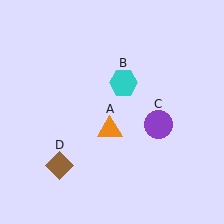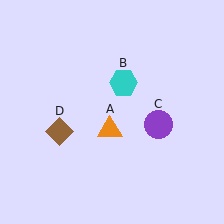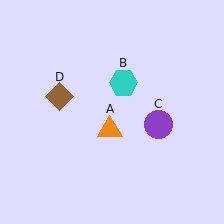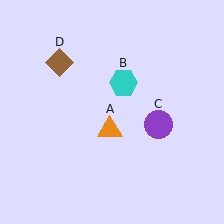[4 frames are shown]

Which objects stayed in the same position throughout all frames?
Orange triangle (object A) and cyan hexagon (object B) and purple circle (object C) remained stationary.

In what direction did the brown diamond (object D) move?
The brown diamond (object D) moved up.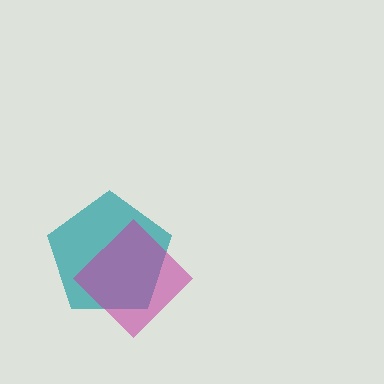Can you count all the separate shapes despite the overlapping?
Yes, there are 2 separate shapes.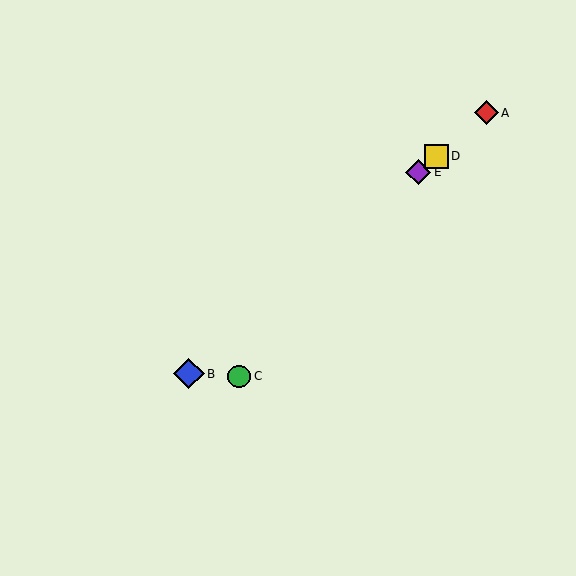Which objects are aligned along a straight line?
Objects A, B, D, E are aligned along a straight line.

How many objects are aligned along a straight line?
4 objects (A, B, D, E) are aligned along a straight line.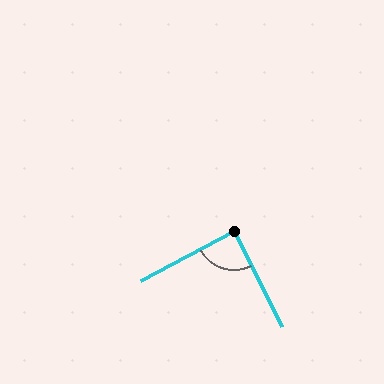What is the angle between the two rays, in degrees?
Approximately 89 degrees.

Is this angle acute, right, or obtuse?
It is approximately a right angle.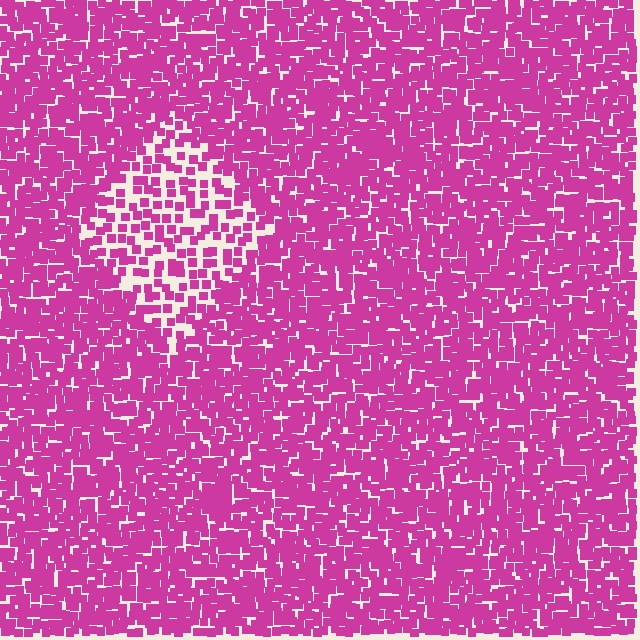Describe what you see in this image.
The image contains small magenta elements arranged at two different densities. A diamond-shaped region is visible where the elements are less densely packed than the surrounding area.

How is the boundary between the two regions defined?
The boundary is defined by a change in element density (approximately 2.1x ratio). All elements are the same color, size, and shape.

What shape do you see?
I see a diamond.